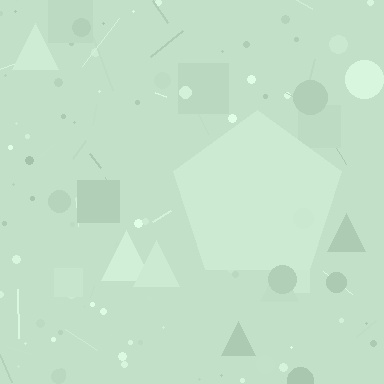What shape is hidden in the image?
A pentagon is hidden in the image.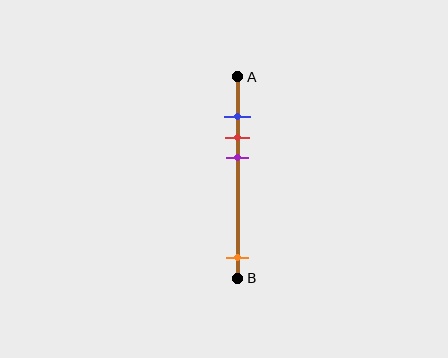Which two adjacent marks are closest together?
The blue and red marks are the closest adjacent pair.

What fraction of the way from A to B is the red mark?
The red mark is approximately 30% (0.3) of the way from A to B.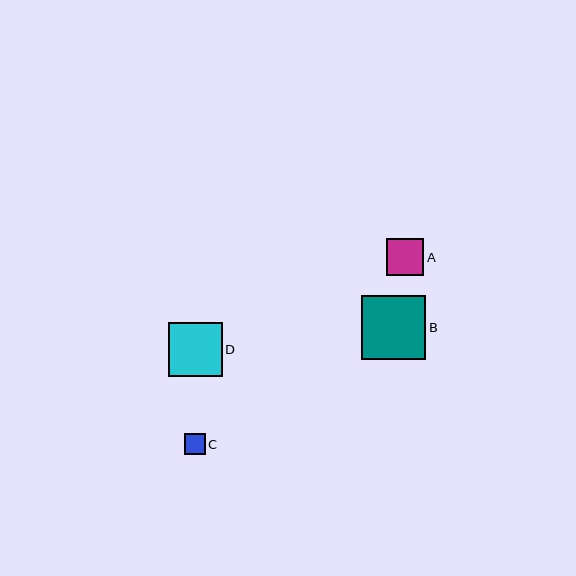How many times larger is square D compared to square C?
Square D is approximately 2.7 times the size of square C.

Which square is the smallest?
Square C is the smallest with a size of approximately 20 pixels.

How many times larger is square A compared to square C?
Square A is approximately 1.8 times the size of square C.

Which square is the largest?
Square B is the largest with a size of approximately 65 pixels.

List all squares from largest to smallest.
From largest to smallest: B, D, A, C.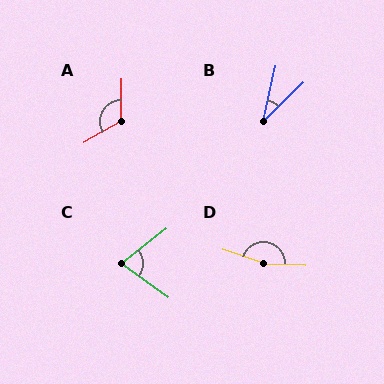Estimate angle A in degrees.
Approximately 121 degrees.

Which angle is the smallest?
B, at approximately 34 degrees.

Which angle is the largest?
D, at approximately 164 degrees.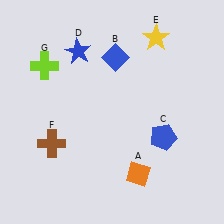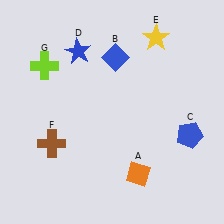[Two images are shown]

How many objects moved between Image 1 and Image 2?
1 object moved between the two images.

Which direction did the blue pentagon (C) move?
The blue pentagon (C) moved right.